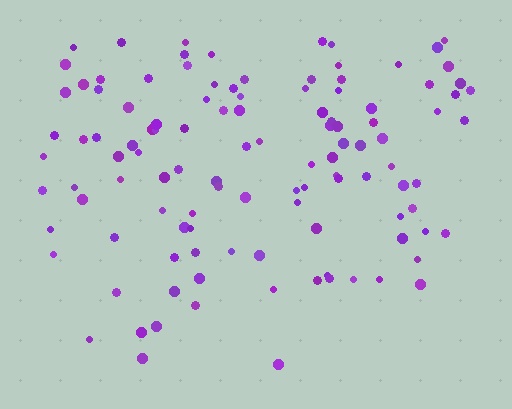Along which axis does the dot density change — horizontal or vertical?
Vertical.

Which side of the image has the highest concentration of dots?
The top.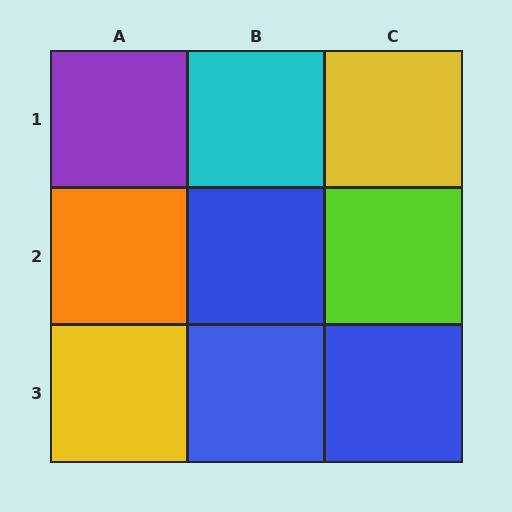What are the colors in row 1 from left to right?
Purple, cyan, yellow.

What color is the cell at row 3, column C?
Blue.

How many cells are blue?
3 cells are blue.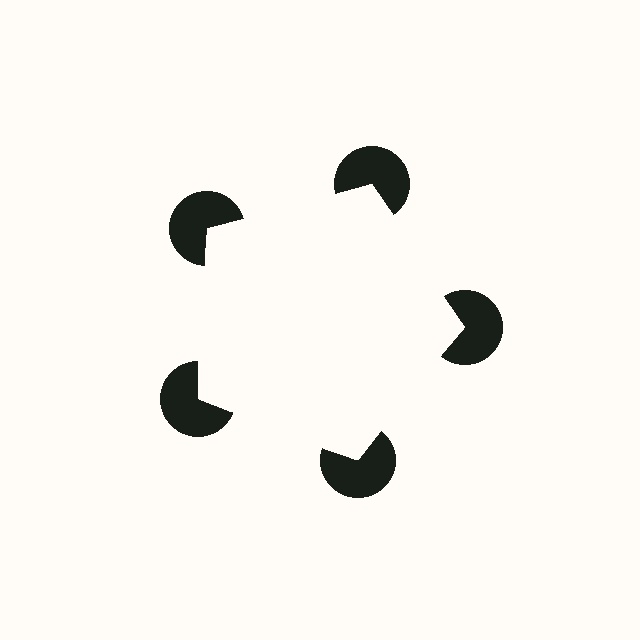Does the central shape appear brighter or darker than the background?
It typically appears slightly brighter than the background, even though no actual brightness change is drawn.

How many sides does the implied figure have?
5 sides.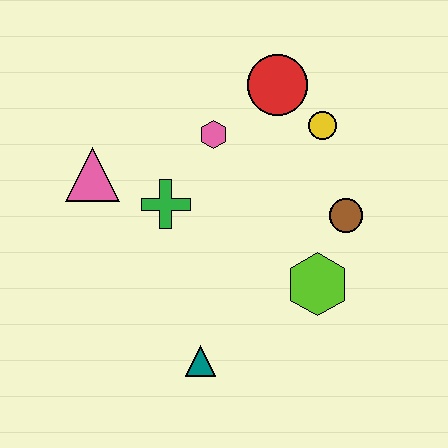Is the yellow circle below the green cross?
No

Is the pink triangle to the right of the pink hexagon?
No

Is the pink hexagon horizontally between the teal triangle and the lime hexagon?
Yes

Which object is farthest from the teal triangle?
The red circle is farthest from the teal triangle.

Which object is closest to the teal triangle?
The lime hexagon is closest to the teal triangle.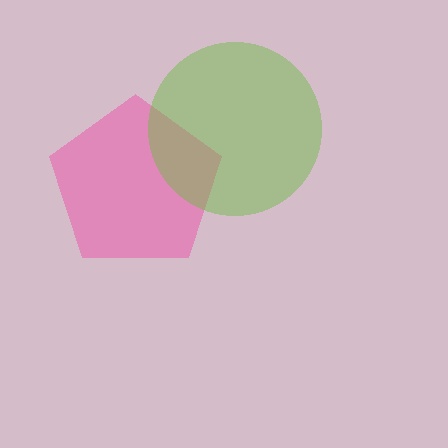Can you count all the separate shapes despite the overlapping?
Yes, there are 2 separate shapes.